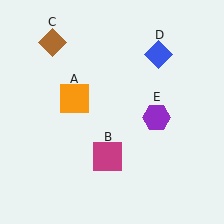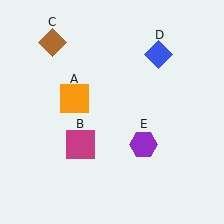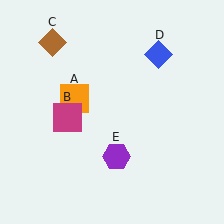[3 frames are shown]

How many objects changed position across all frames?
2 objects changed position: magenta square (object B), purple hexagon (object E).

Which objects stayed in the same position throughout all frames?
Orange square (object A) and brown diamond (object C) and blue diamond (object D) remained stationary.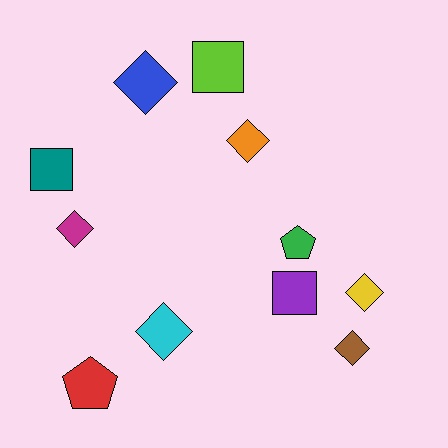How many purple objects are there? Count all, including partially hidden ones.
There is 1 purple object.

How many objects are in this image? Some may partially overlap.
There are 11 objects.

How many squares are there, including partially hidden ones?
There are 3 squares.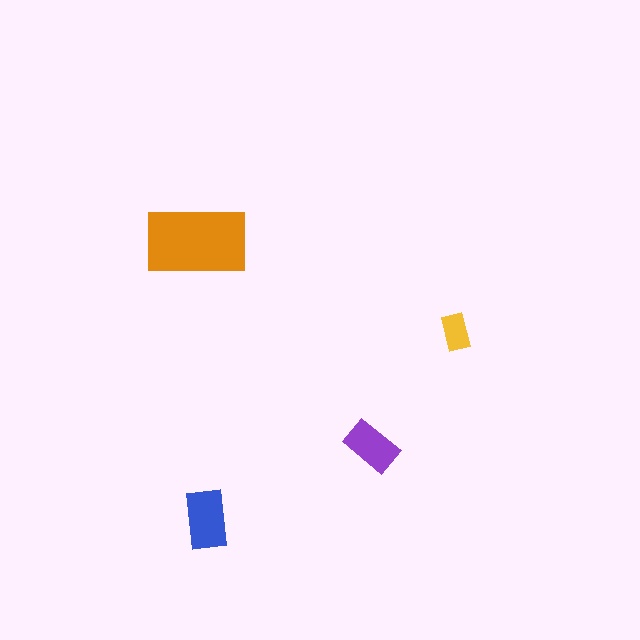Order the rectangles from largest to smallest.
the orange one, the blue one, the purple one, the yellow one.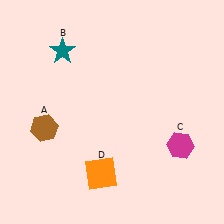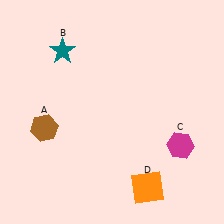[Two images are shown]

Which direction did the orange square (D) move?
The orange square (D) moved right.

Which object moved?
The orange square (D) moved right.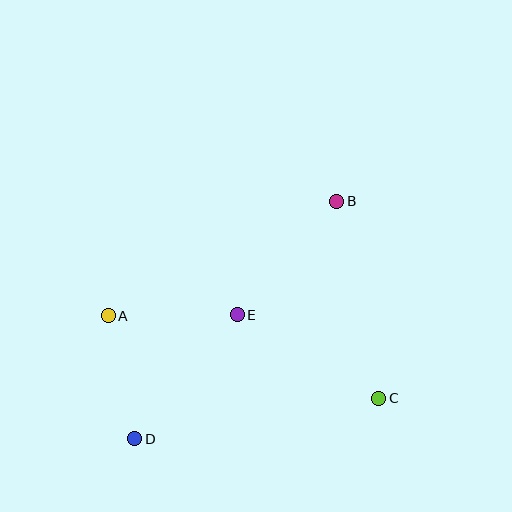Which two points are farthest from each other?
Points B and D are farthest from each other.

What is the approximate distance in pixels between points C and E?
The distance between C and E is approximately 164 pixels.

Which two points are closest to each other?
Points A and D are closest to each other.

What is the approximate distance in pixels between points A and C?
The distance between A and C is approximately 283 pixels.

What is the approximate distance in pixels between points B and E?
The distance between B and E is approximately 151 pixels.